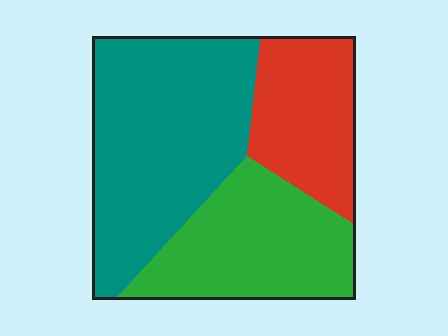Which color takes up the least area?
Red, at roughly 25%.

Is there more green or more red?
Green.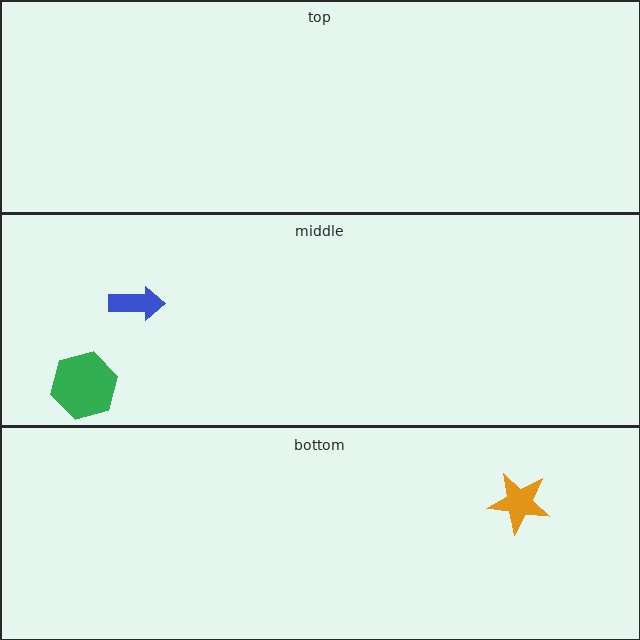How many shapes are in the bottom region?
1.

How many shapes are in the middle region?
2.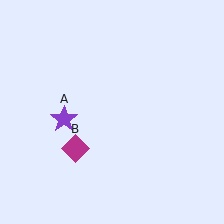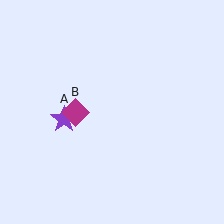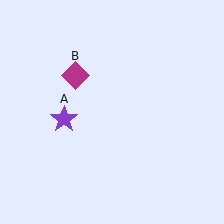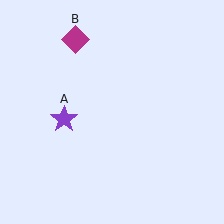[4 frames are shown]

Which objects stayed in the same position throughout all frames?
Purple star (object A) remained stationary.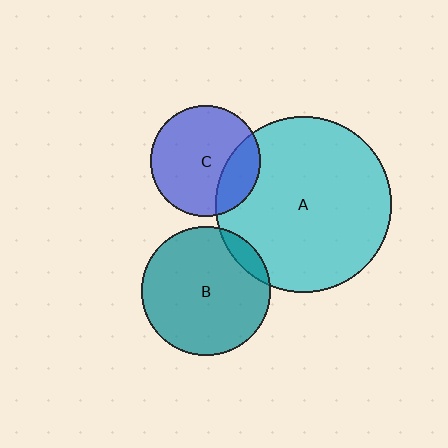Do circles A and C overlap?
Yes.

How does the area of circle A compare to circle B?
Approximately 1.9 times.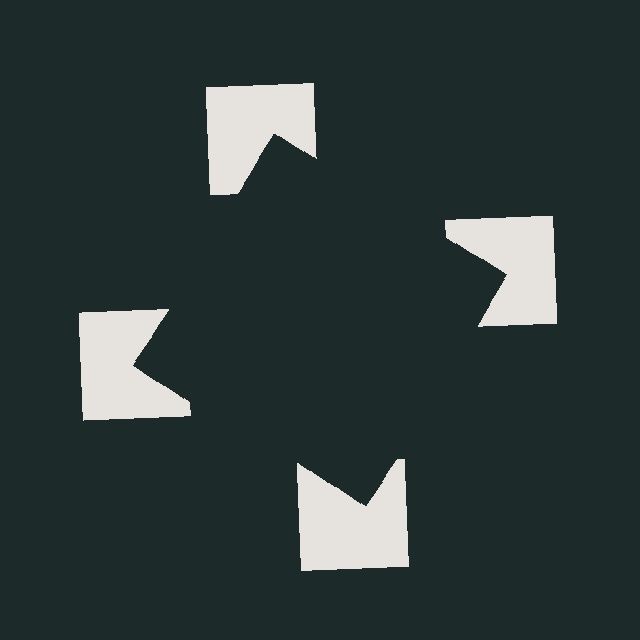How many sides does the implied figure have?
4 sides.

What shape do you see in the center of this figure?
An illusory square — its edges are inferred from the aligned wedge cuts in the notched squares, not physically drawn.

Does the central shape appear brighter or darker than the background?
It typically appears slightly darker than the background, even though no actual brightness change is drawn.